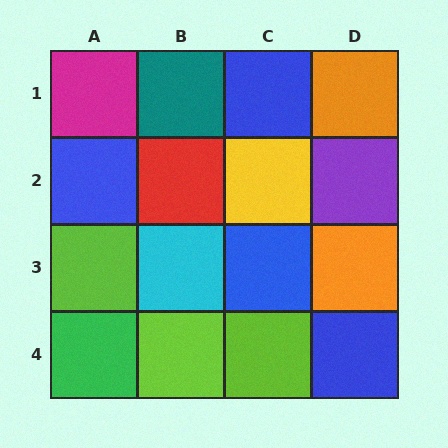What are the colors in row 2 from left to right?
Blue, red, yellow, purple.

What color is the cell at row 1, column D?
Orange.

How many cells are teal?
1 cell is teal.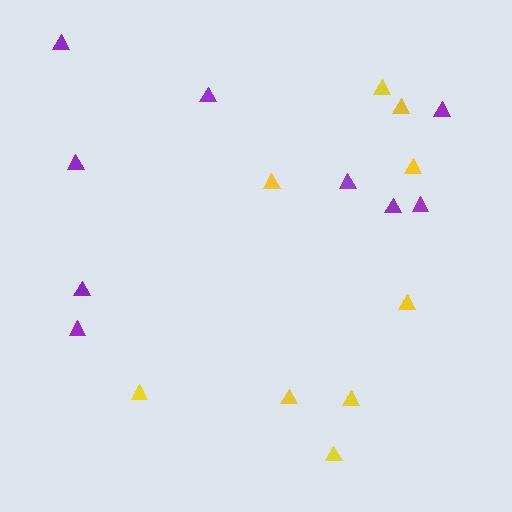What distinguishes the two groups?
There are 2 groups: one group of yellow triangles (9) and one group of purple triangles (9).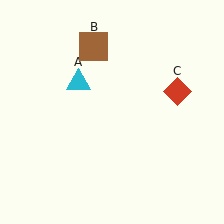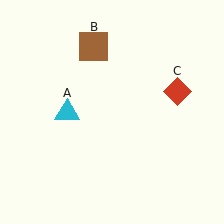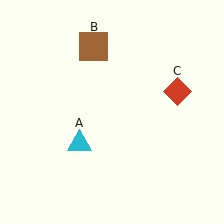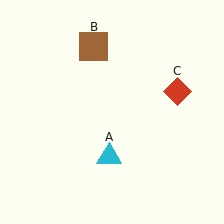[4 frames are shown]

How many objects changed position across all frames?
1 object changed position: cyan triangle (object A).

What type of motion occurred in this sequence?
The cyan triangle (object A) rotated counterclockwise around the center of the scene.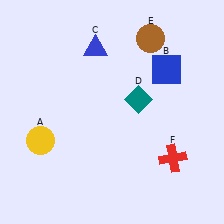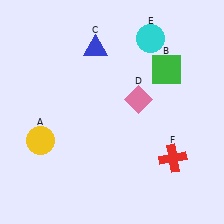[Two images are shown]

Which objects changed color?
B changed from blue to green. D changed from teal to pink. E changed from brown to cyan.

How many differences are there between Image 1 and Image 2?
There are 3 differences between the two images.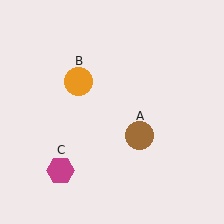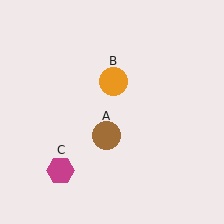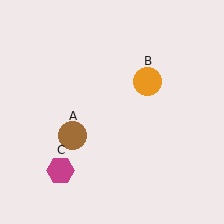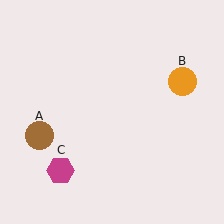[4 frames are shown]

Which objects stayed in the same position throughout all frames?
Magenta hexagon (object C) remained stationary.